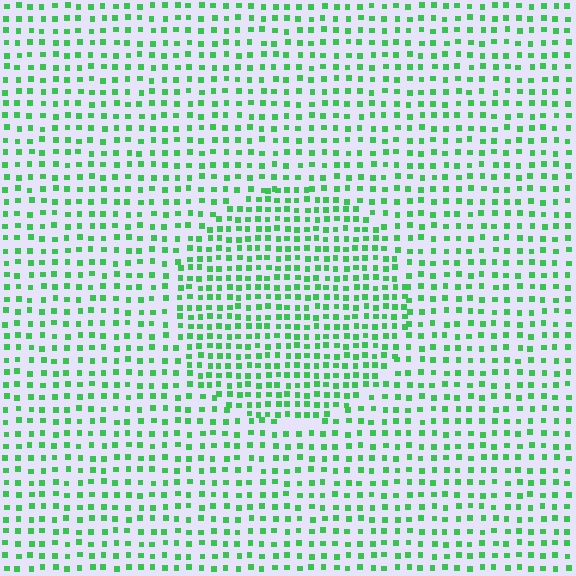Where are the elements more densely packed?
The elements are more densely packed inside the circle boundary.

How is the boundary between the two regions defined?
The boundary is defined by a change in element density (approximately 1.6x ratio). All elements are the same color, size, and shape.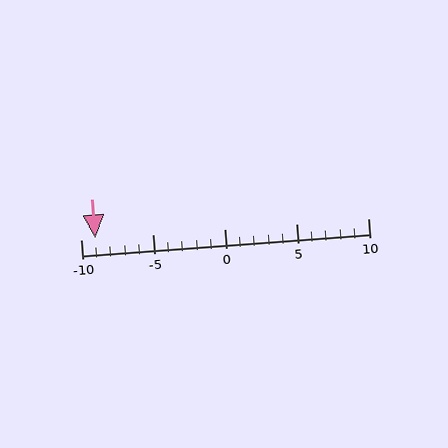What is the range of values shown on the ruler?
The ruler shows values from -10 to 10.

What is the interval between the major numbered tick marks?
The major tick marks are spaced 5 units apart.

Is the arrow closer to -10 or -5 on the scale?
The arrow is closer to -10.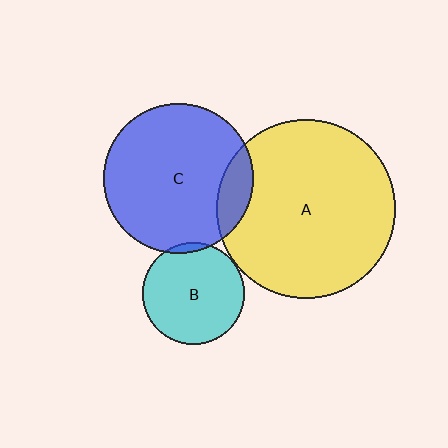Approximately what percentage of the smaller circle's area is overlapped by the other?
Approximately 5%.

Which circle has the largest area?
Circle A (yellow).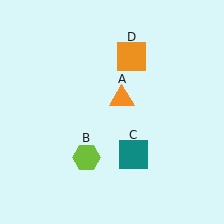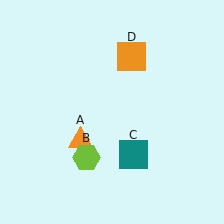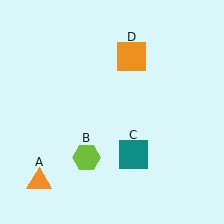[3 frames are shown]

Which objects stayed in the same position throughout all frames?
Lime hexagon (object B) and teal square (object C) and orange square (object D) remained stationary.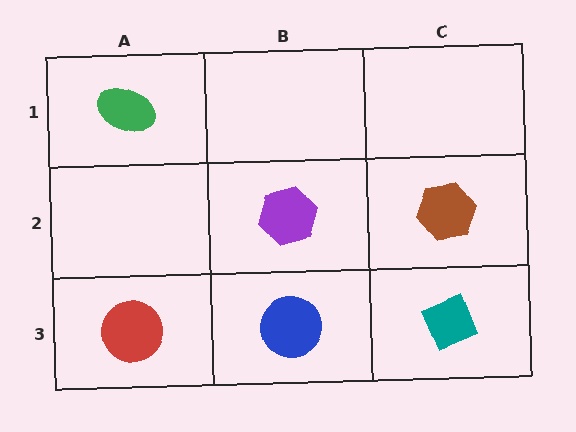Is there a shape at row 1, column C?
No, that cell is empty.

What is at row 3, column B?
A blue circle.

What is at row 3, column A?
A red circle.